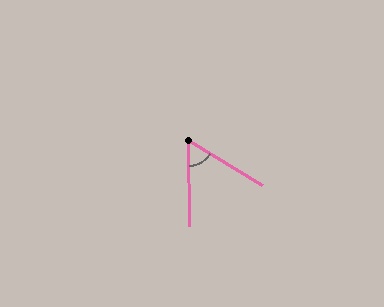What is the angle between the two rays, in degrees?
Approximately 58 degrees.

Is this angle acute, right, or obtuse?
It is acute.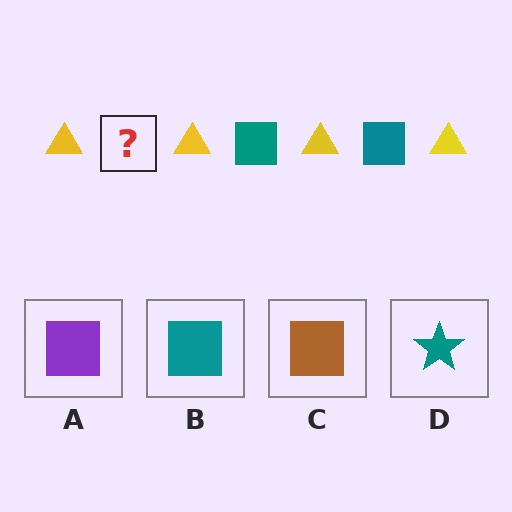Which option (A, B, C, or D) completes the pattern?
B.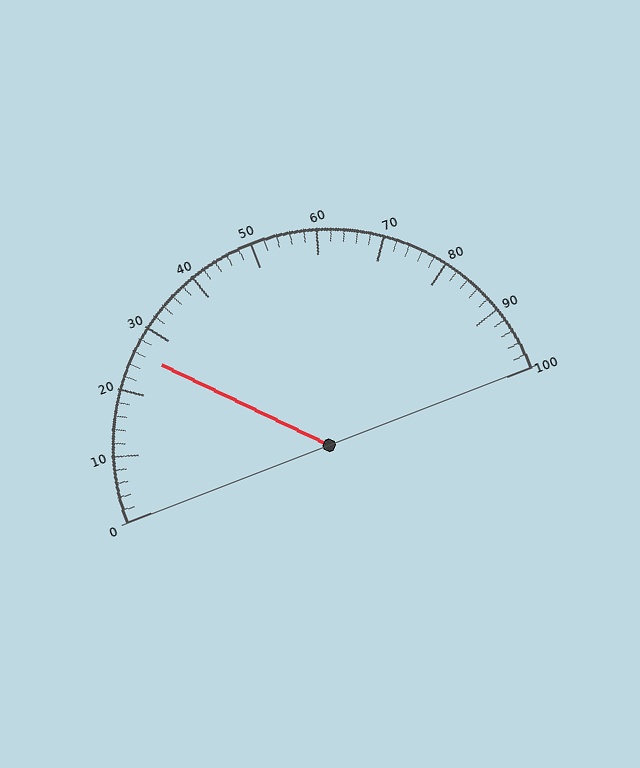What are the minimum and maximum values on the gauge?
The gauge ranges from 0 to 100.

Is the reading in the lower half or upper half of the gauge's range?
The reading is in the lower half of the range (0 to 100).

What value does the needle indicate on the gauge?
The needle indicates approximately 26.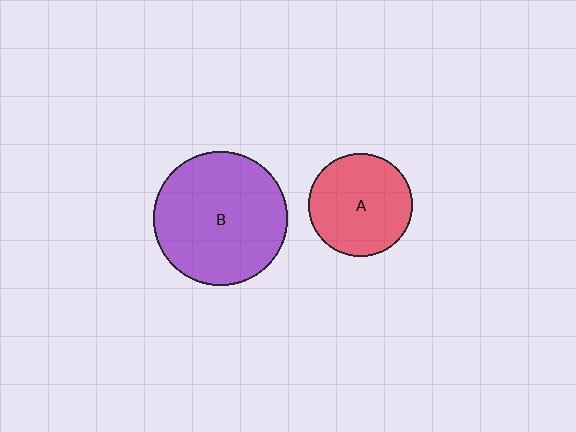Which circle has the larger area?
Circle B (purple).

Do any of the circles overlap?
No, none of the circles overlap.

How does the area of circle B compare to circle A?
Approximately 1.7 times.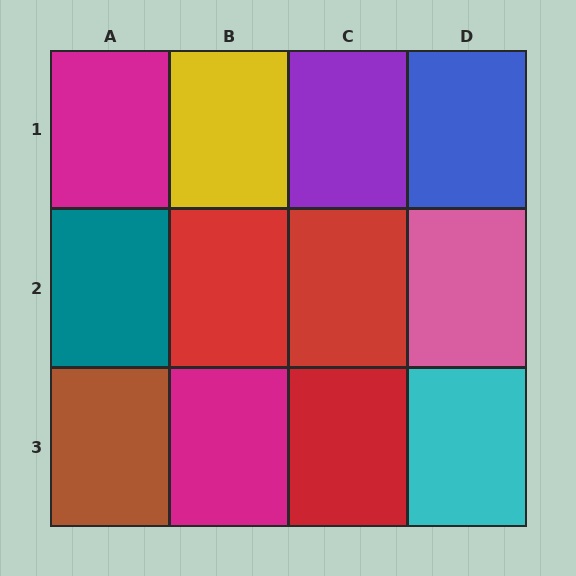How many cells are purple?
1 cell is purple.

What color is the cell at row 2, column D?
Pink.